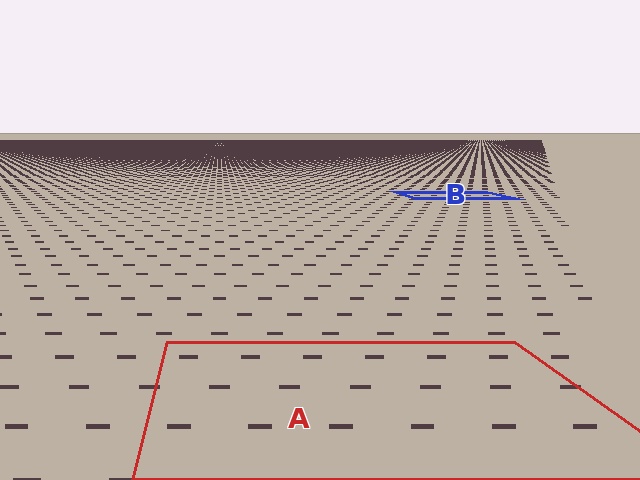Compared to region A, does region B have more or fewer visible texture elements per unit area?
Region B has more texture elements per unit area — they are packed more densely because it is farther away.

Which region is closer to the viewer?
Region A is closer. The texture elements there are larger and more spread out.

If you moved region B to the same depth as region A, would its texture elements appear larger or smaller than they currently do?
They would appear larger. At a closer depth, the same texture elements are projected at a bigger on-screen size.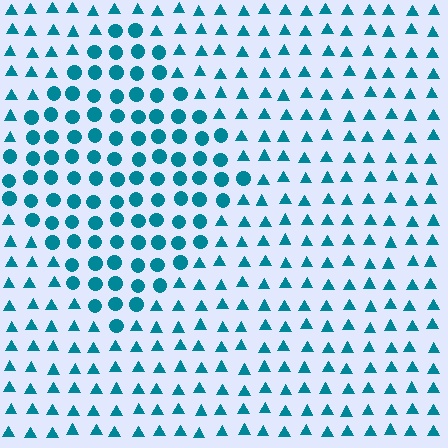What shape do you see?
I see a diamond.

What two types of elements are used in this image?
The image uses circles inside the diamond region and triangles outside it.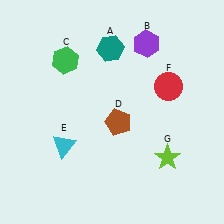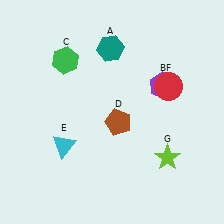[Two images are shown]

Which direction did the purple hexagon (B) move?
The purple hexagon (B) moved down.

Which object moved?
The purple hexagon (B) moved down.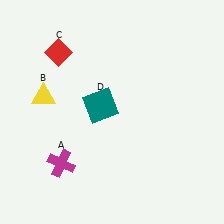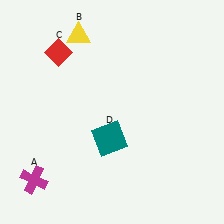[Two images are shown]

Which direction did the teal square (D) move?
The teal square (D) moved down.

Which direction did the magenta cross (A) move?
The magenta cross (A) moved left.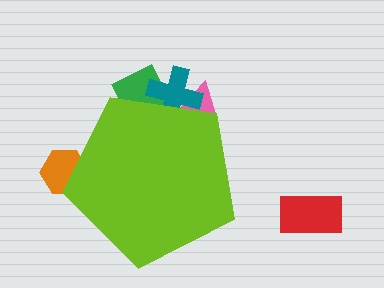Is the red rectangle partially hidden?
No, the red rectangle is fully visible.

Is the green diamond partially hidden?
Yes, the green diamond is partially hidden behind the lime pentagon.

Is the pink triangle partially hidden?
Yes, the pink triangle is partially hidden behind the lime pentagon.